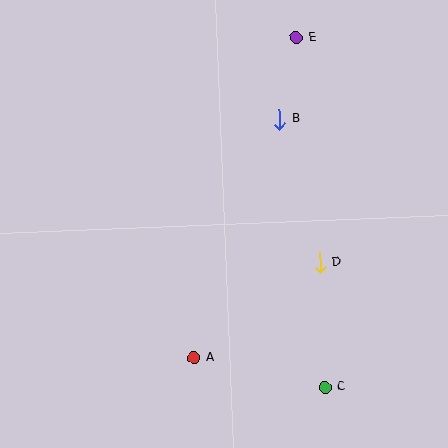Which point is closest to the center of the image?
Point D at (320, 262) is closest to the center.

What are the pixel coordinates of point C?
Point C is at (325, 388).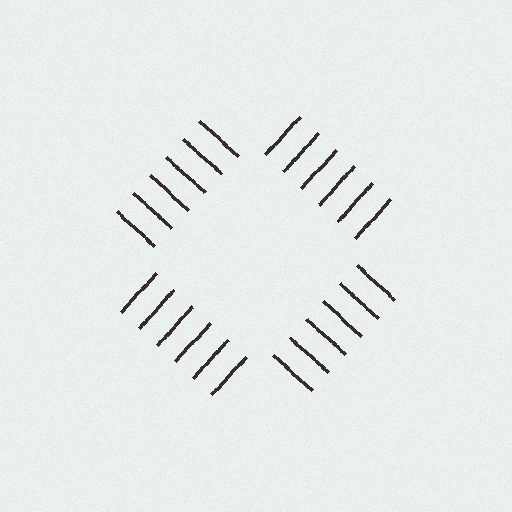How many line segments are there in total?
24 — 6 along each of the 4 edges.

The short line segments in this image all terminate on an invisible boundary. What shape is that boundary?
An illusory square — the line segments terminate on its edges but no continuous stroke is drawn.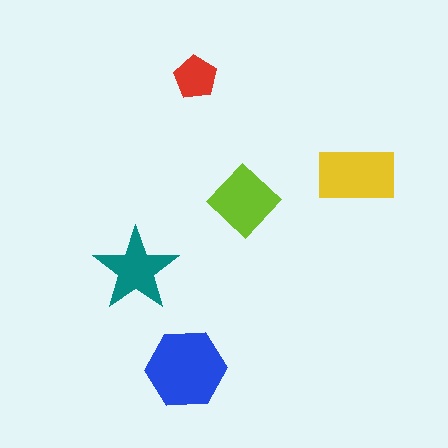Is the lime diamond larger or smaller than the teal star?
Larger.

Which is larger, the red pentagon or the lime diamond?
The lime diamond.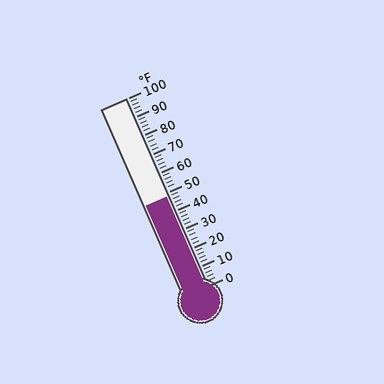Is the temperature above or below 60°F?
The temperature is below 60°F.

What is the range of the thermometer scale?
The thermometer scale ranges from 0°F to 100°F.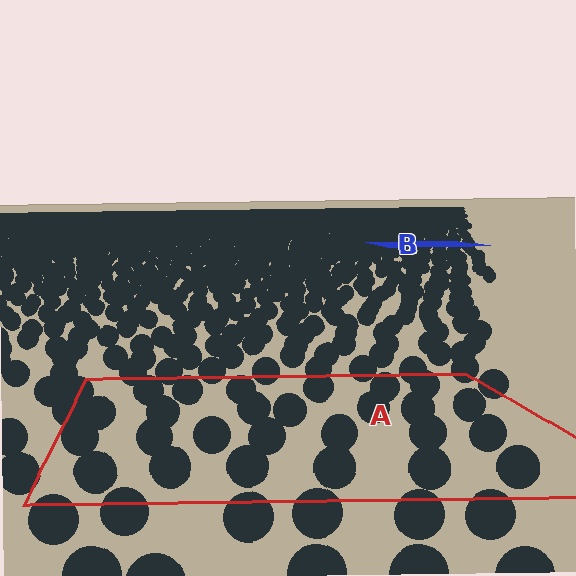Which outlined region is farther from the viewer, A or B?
Region B is farther from the viewer — the texture elements inside it appear smaller and more densely packed.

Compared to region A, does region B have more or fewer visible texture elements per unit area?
Region B has more texture elements per unit area — they are packed more densely because it is farther away.